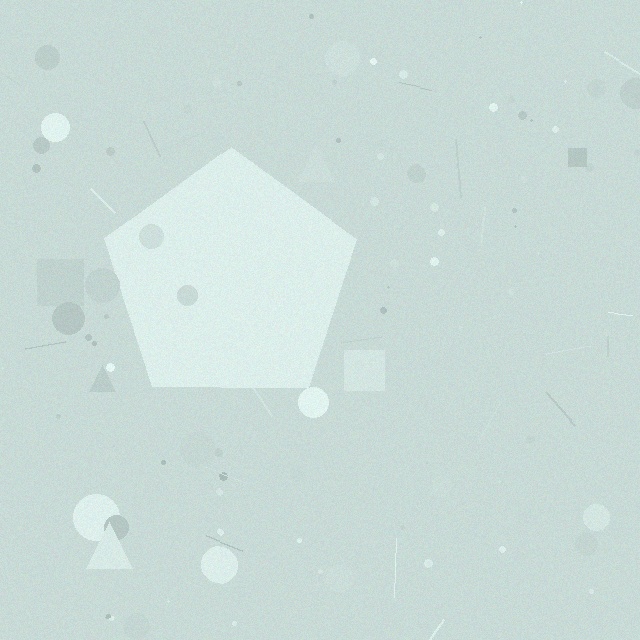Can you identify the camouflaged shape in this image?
The camouflaged shape is a pentagon.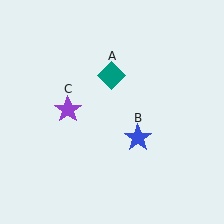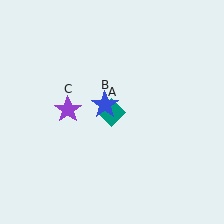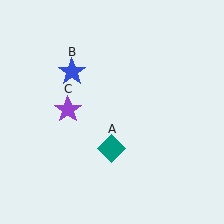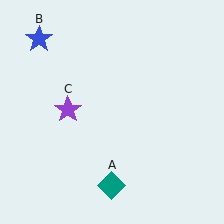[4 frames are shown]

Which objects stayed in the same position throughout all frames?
Purple star (object C) remained stationary.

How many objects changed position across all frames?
2 objects changed position: teal diamond (object A), blue star (object B).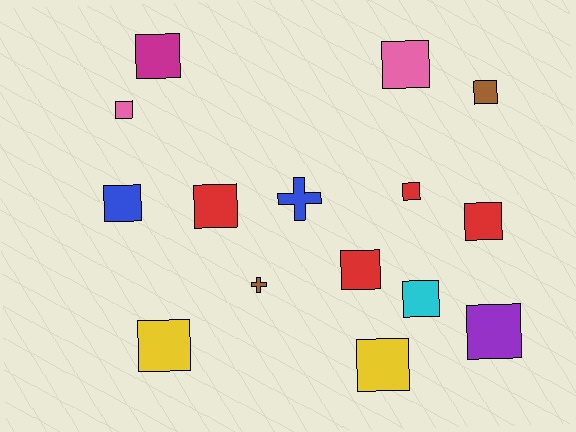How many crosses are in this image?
There are 2 crosses.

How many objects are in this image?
There are 15 objects.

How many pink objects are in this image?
There are 2 pink objects.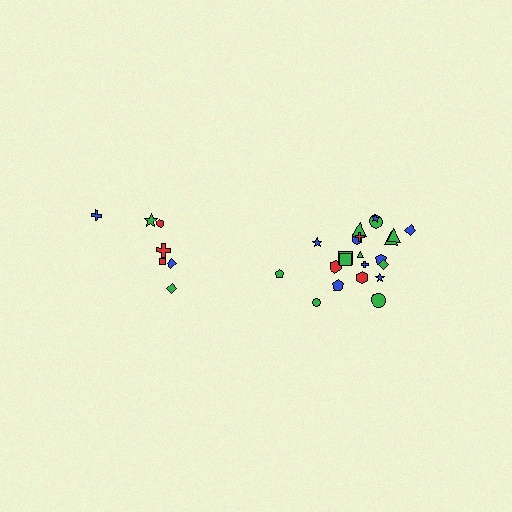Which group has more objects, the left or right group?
The right group.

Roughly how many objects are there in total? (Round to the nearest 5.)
Roughly 30 objects in total.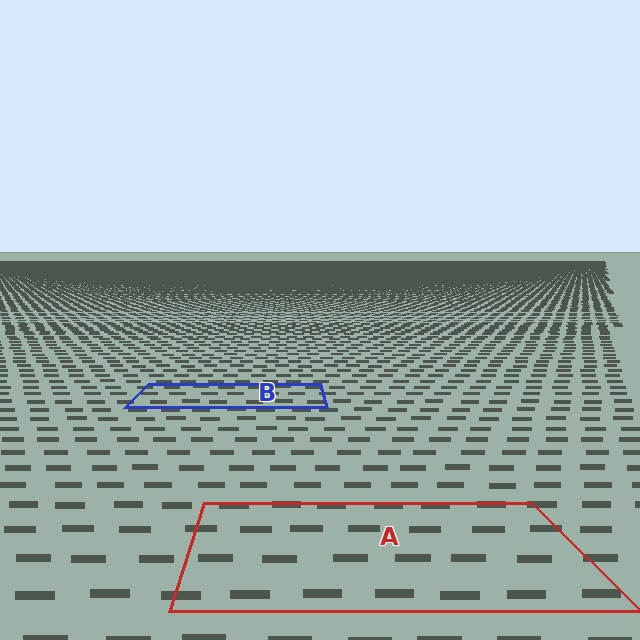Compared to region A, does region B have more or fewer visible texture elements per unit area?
Region B has more texture elements per unit area — they are packed more densely because it is farther away.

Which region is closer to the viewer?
Region A is closer. The texture elements there are larger and more spread out.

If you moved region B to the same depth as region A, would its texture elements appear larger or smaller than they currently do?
They would appear larger. At a closer depth, the same texture elements are projected at a bigger on-screen size.